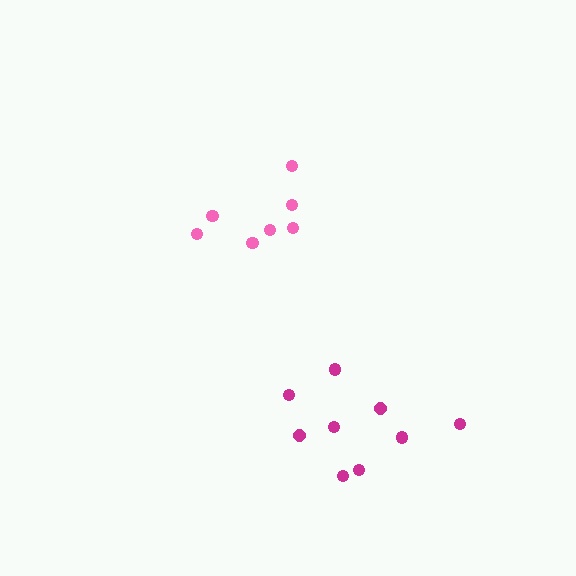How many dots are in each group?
Group 1: 7 dots, Group 2: 9 dots (16 total).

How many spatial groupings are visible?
There are 2 spatial groupings.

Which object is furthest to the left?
The pink cluster is leftmost.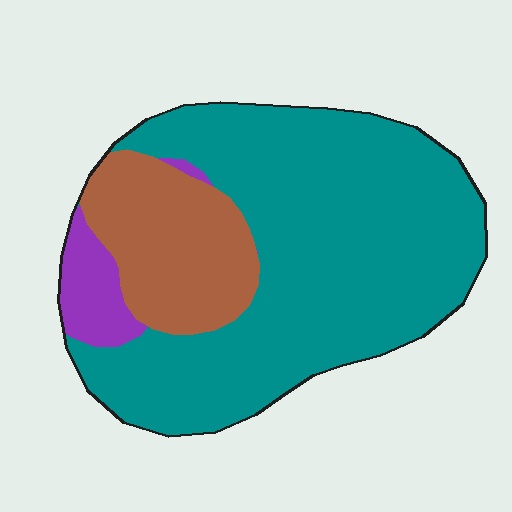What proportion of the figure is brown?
Brown takes up about one fifth (1/5) of the figure.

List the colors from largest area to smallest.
From largest to smallest: teal, brown, purple.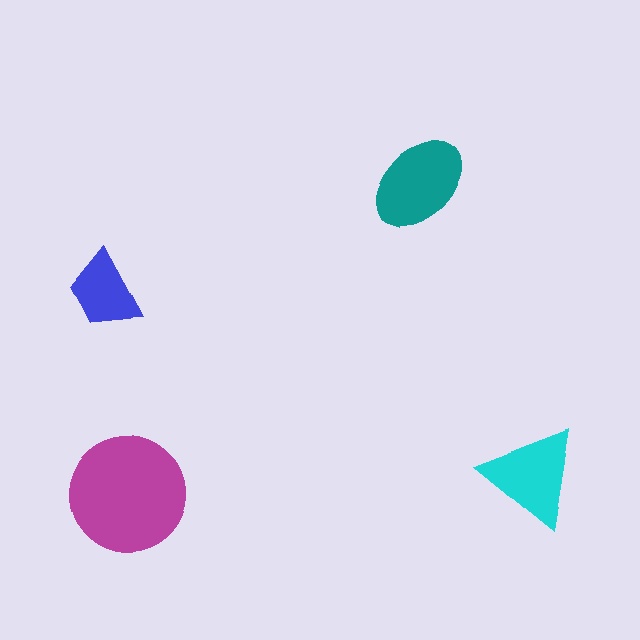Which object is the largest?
The magenta circle.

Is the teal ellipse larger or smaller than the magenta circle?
Smaller.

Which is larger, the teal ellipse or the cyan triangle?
The teal ellipse.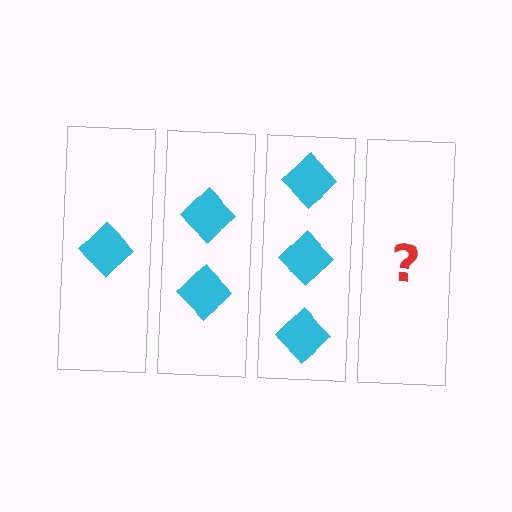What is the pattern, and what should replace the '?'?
The pattern is that each step adds one more diamond. The '?' should be 4 diamonds.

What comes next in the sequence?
The next element should be 4 diamonds.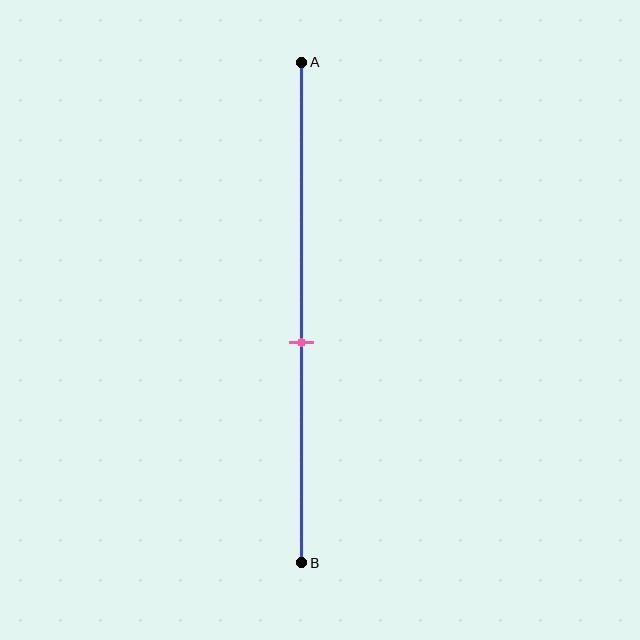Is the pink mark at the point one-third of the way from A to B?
No, the mark is at about 55% from A, not at the 33% one-third point.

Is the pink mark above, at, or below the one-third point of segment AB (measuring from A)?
The pink mark is below the one-third point of segment AB.